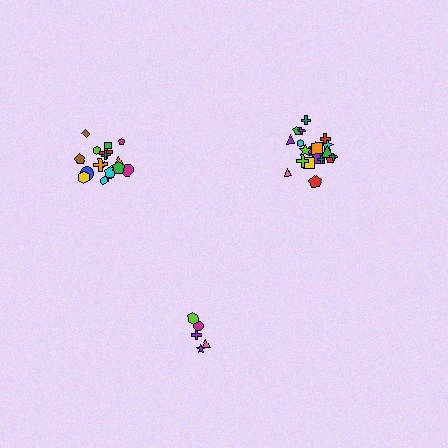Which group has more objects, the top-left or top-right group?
The top-right group.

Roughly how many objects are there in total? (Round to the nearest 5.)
Roughly 45 objects in total.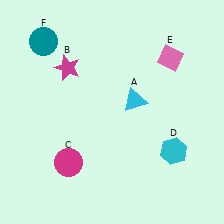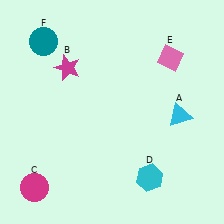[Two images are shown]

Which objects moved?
The objects that moved are: the cyan triangle (A), the magenta circle (C), the cyan hexagon (D).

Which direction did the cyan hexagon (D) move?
The cyan hexagon (D) moved down.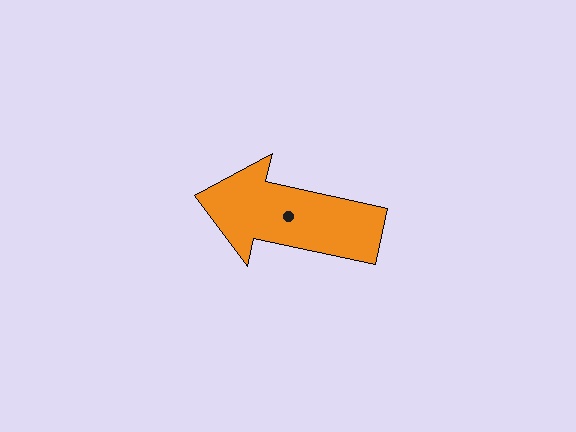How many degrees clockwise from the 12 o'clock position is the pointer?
Approximately 282 degrees.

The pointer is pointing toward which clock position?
Roughly 9 o'clock.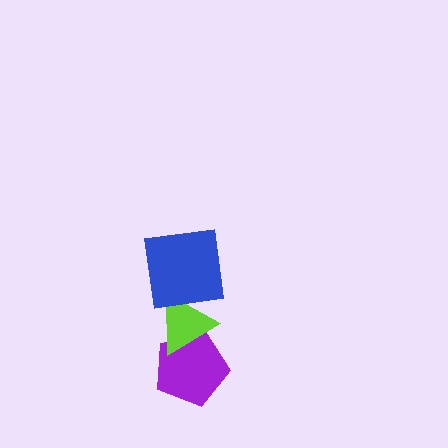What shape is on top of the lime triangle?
The blue square is on top of the lime triangle.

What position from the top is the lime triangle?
The lime triangle is 2nd from the top.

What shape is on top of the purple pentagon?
The lime triangle is on top of the purple pentagon.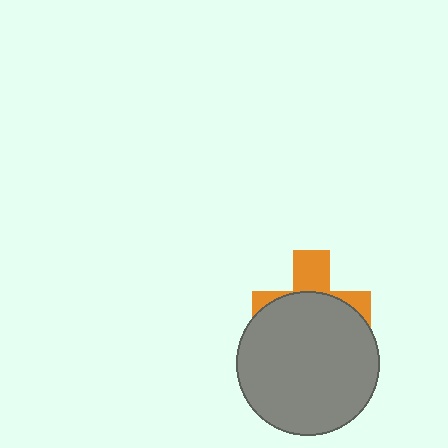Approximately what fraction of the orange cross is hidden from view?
Roughly 64% of the orange cross is hidden behind the gray circle.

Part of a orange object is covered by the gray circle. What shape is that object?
It is a cross.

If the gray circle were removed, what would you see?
You would see the complete orange cross.